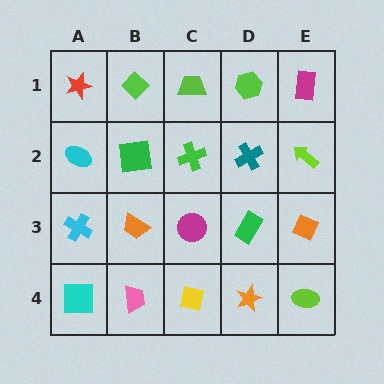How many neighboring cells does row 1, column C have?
3.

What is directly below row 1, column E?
A lime arrow.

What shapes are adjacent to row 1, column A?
A cyan ellipse (row 2, column A), a lime diamond (row 1, column B).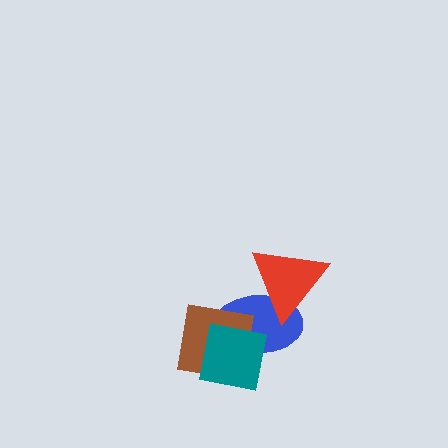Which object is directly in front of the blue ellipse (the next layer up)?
The brown square is directly in front of the blue ellipse.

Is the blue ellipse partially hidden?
Yes, it is partially covered by another shape.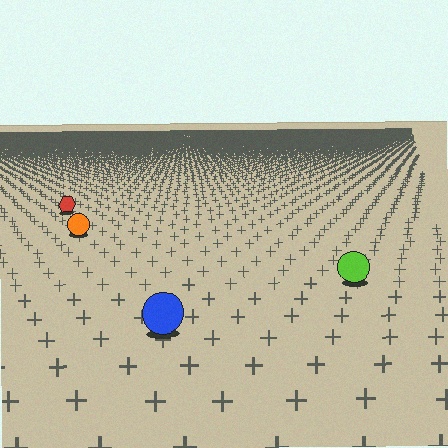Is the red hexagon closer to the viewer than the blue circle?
No. The blue circle is closer — you can tell from the texture gradient: the ground texture is coarser near it.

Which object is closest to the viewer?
The blue circle is closest. The texture marks near it are larger and more spread out.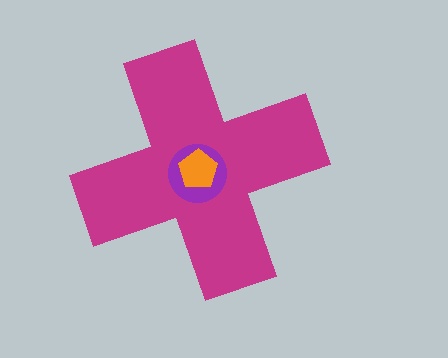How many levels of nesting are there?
3.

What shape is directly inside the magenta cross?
The purple circle.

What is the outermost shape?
The magenta cross.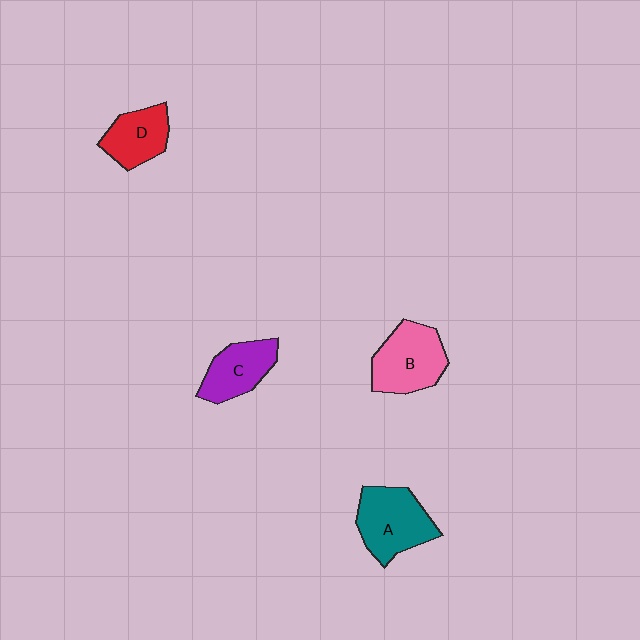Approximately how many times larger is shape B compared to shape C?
Approximately 1.3 times.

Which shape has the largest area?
Shape A (teal).